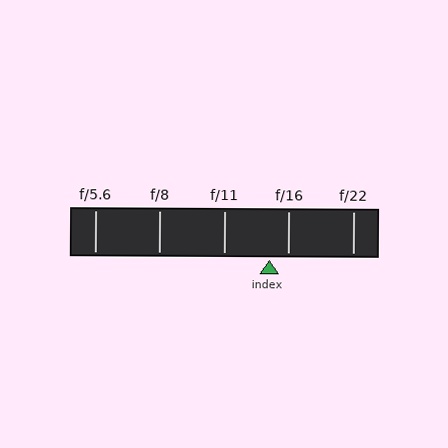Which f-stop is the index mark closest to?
The index mark is closest to f/16.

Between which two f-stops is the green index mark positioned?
The index mark is between f/11 and f/16.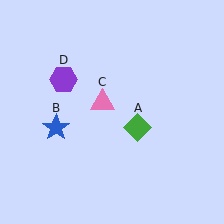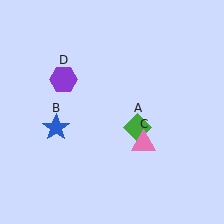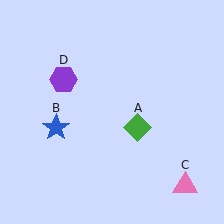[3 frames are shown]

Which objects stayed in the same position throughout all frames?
Green diamond (object A) and blue star (object B) and purple hexagon (object D) remained stationary.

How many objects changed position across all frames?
1 object changed position: pink triangle (object C).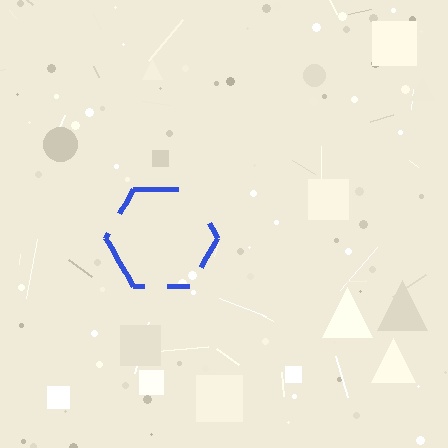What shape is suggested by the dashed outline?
The dashed outline suggests a hexagon.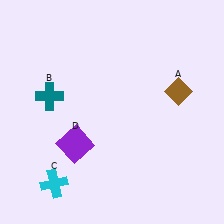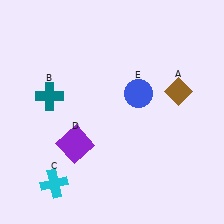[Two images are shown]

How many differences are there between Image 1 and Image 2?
There is 1 difference between the two images.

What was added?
A blue circle (E) was added in Image 2.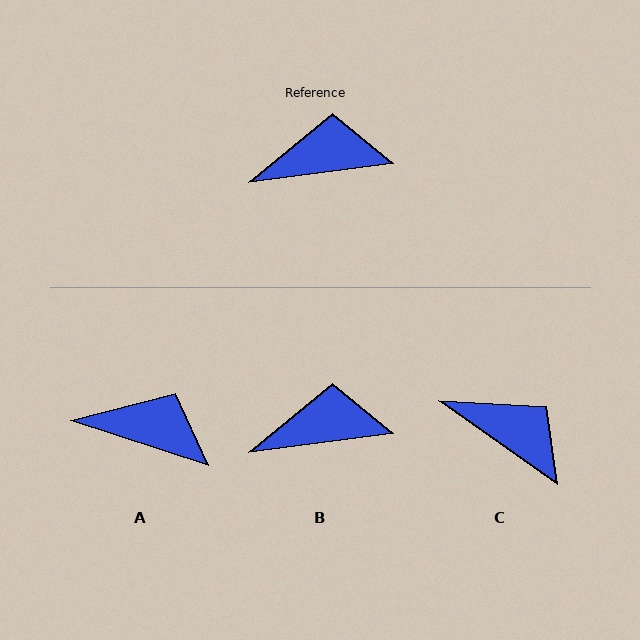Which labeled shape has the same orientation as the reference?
B.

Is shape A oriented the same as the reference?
No, it is off by about 26 degrees.